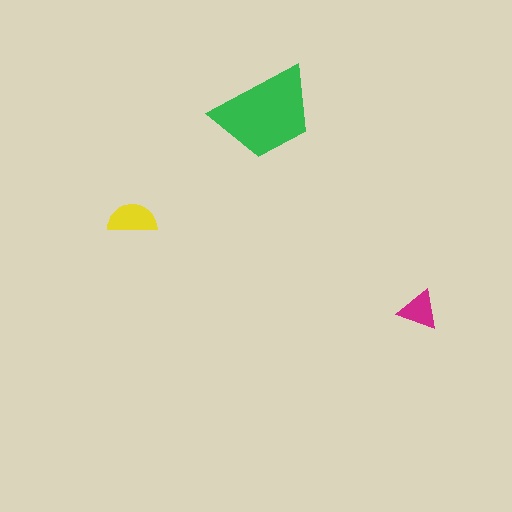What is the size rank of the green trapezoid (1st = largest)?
1st.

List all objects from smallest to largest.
The magenta triangle, the yellow semicircle, the green trapezoid.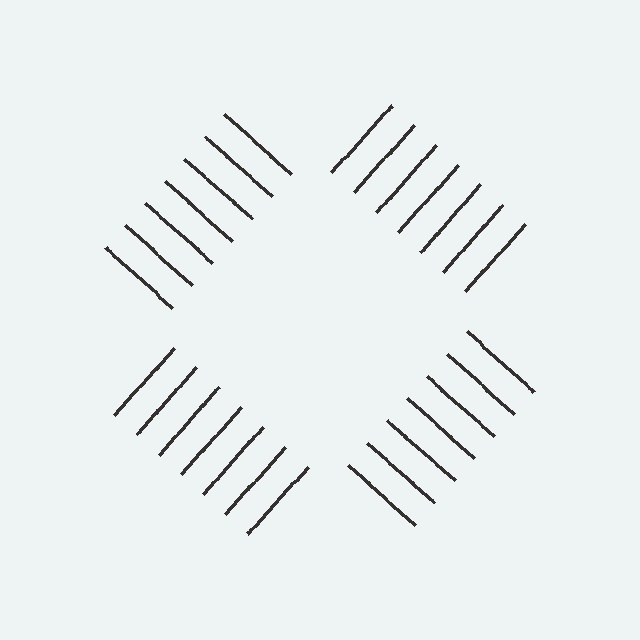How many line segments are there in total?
28 — 7 along each of the 4 edges.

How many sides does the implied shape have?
4 sides — the line-ends trace a square.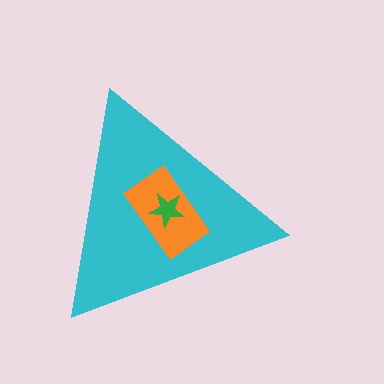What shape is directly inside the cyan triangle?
The orange rectangle.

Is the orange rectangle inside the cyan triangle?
Yes.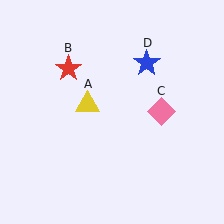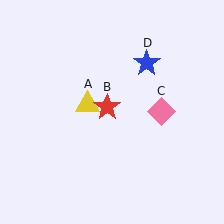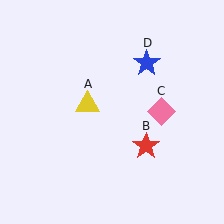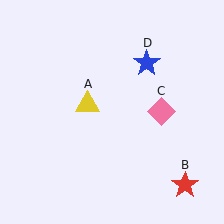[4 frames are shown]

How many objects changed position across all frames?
1 object changed position: red star (object B).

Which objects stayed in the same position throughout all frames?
Yellow triangle (object A) and pink diamond (object C) and blue star (object D) remained stationary.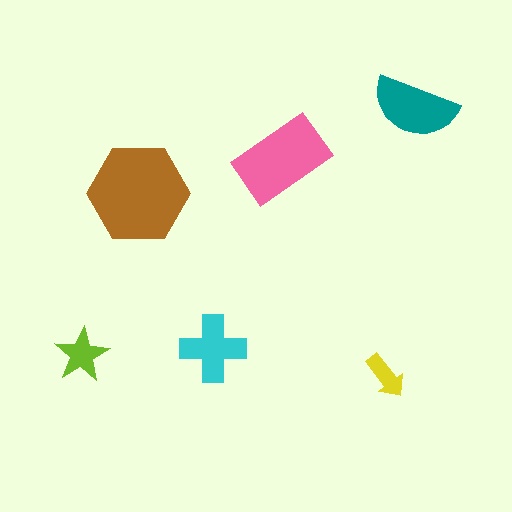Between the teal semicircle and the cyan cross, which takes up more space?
The teal semicircle.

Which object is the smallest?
The yellow arrow.